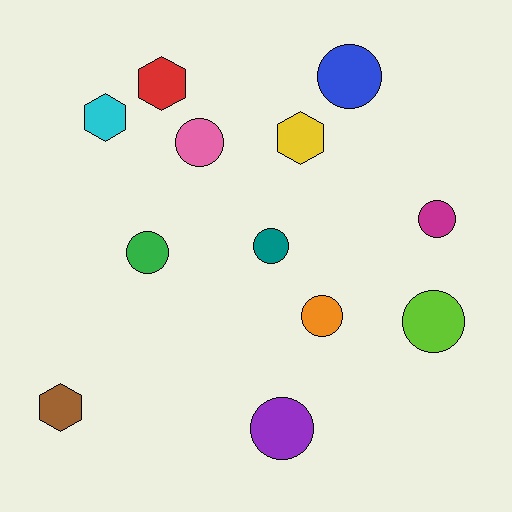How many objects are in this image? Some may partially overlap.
There are 12 objects.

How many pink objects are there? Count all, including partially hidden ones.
There is 1 pink object.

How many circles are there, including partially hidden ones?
There are 8 circles.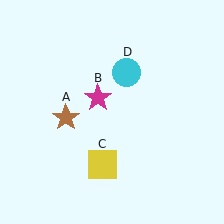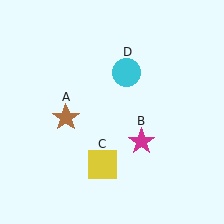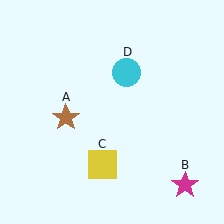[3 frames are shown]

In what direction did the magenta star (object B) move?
The magenta star (object B) moved down and to the right.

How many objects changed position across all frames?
1 object changed position: magenta star (object B).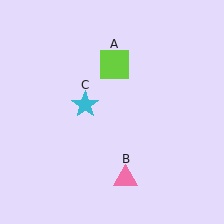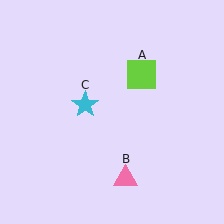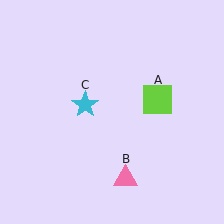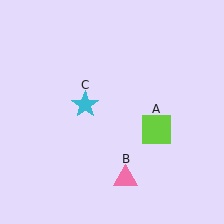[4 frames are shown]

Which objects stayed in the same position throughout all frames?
Pink triangle (object B) and cyan star (object C) remained stationary.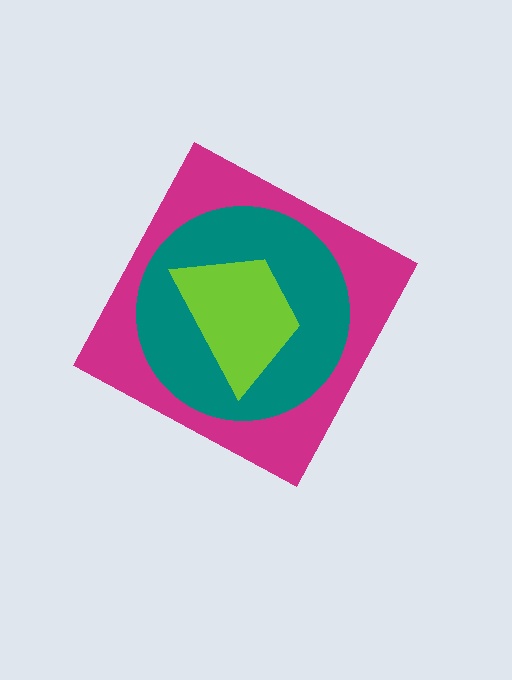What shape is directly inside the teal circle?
The lime trapezoid.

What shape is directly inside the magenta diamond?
The teal circle.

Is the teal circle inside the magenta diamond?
Yes.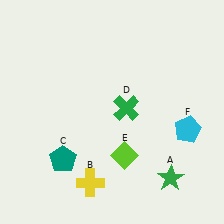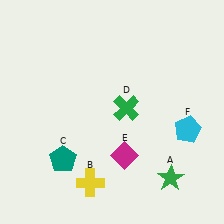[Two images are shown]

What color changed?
The diamond (E) changed from lime in Image 1 to magenta in Image 2.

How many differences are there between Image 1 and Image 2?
There is 1 difference between the two images.